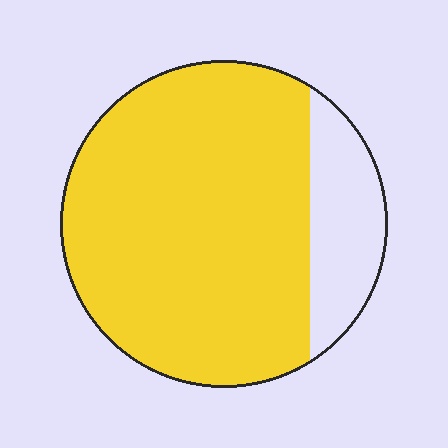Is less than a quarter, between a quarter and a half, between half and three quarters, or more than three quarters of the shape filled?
More than three quarters.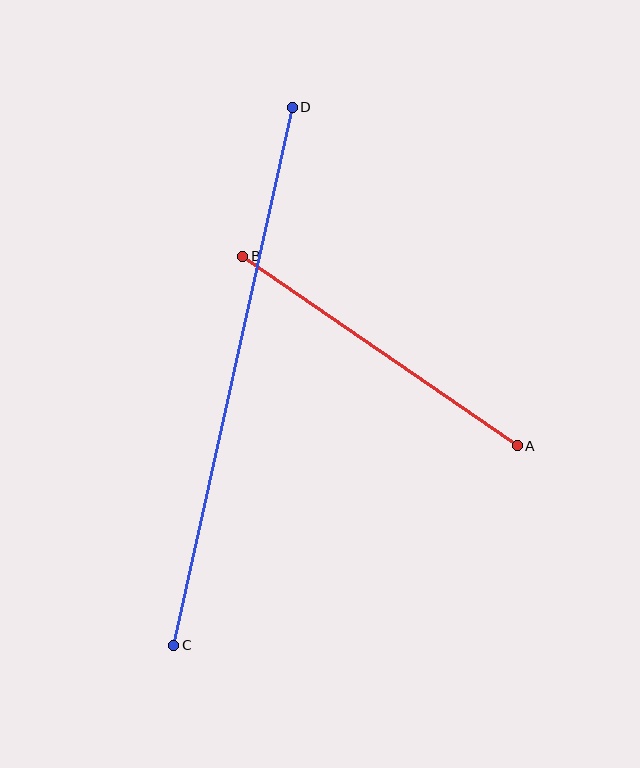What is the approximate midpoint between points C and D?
The midpoint is at approximately (233, 376) pixels.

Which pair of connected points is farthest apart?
Points C and D are farthest apart.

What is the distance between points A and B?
The distance is approximately 334 pixels.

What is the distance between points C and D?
The distance is approximately 551 pixels.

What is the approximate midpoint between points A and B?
The midpoint is at approximately (380, 351) pixels.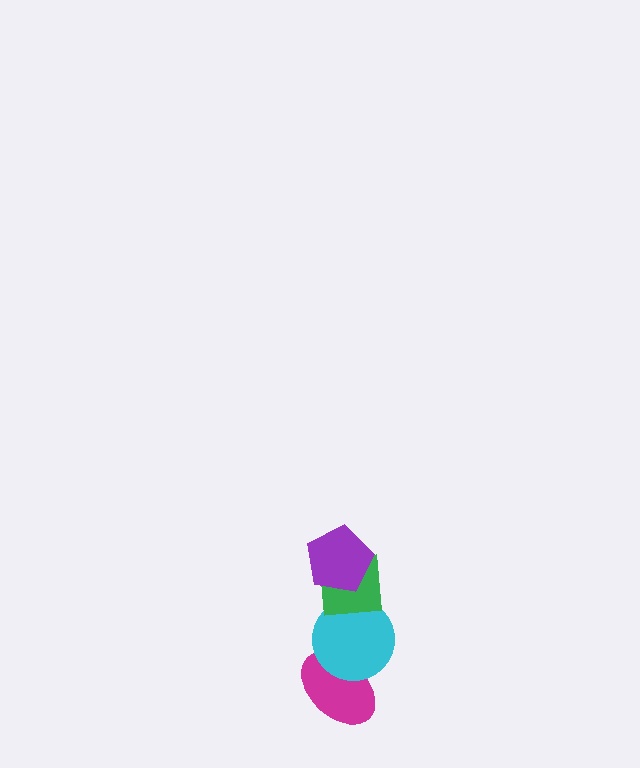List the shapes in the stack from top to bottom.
From top to bottom: the purple pentagon, the green square, the cyan circle, the magenta ellipse.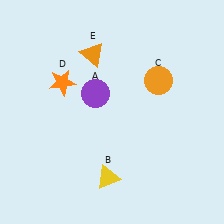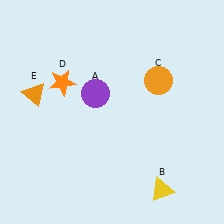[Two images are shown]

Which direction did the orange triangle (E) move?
The orange triangle (E) moved left.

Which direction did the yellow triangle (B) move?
The yellow triangle (B) moved right.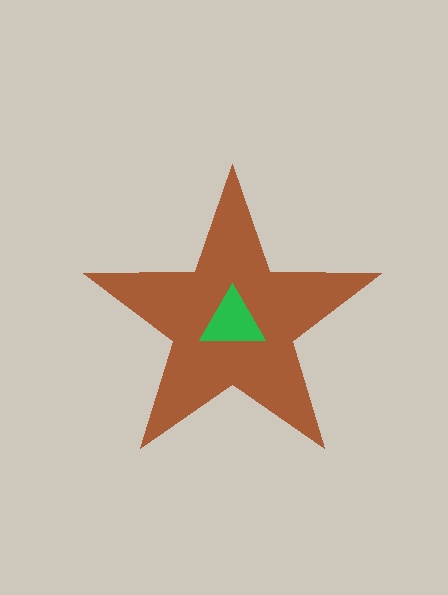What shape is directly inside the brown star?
The green triangle.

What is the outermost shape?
The brown star.